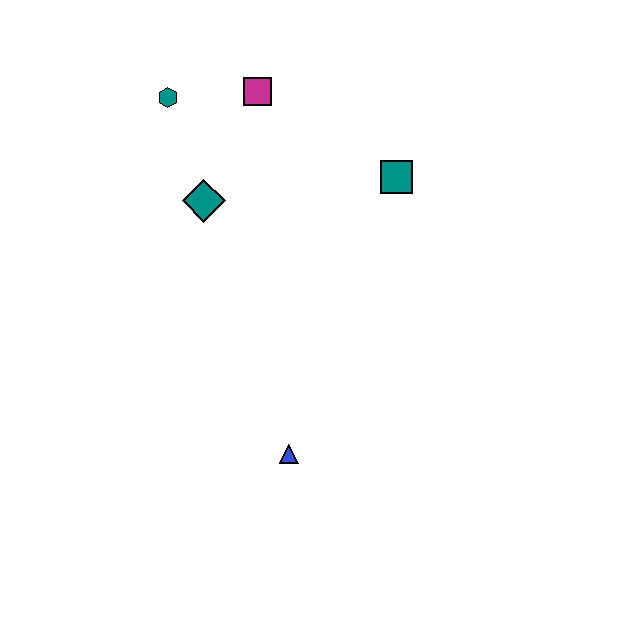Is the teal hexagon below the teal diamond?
No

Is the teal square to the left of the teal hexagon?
No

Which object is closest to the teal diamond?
The teal hexagon is closest to the teal diamond.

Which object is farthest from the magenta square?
The blue triangle is farthest from the magenta square.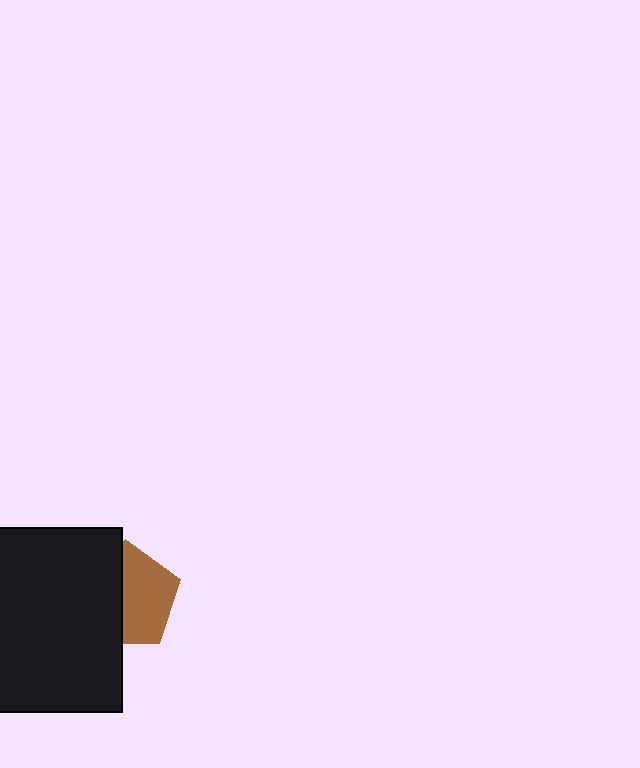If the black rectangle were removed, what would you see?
You would see the complete brown pentagon.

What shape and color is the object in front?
The object in front is a black rectangle.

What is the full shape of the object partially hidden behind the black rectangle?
The partially hidden object is a brown pentagon.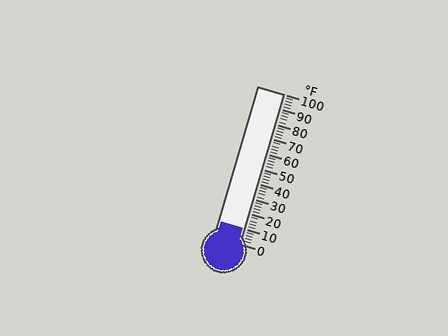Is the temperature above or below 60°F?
The temperature is below 60°F.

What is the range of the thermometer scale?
The thermometer scale ranges from 0°F to 100°F.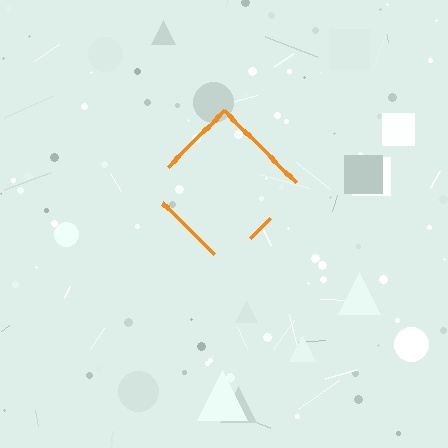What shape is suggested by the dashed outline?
The dashed outline suggests a diamond.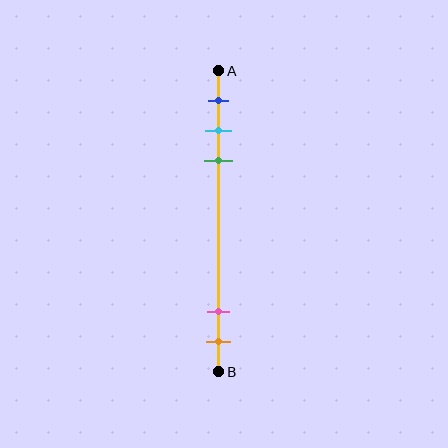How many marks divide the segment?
There are 5 marks dividing the segment.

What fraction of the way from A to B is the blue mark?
The blue mark is approximately 10% (0.1) of the way from A to B.